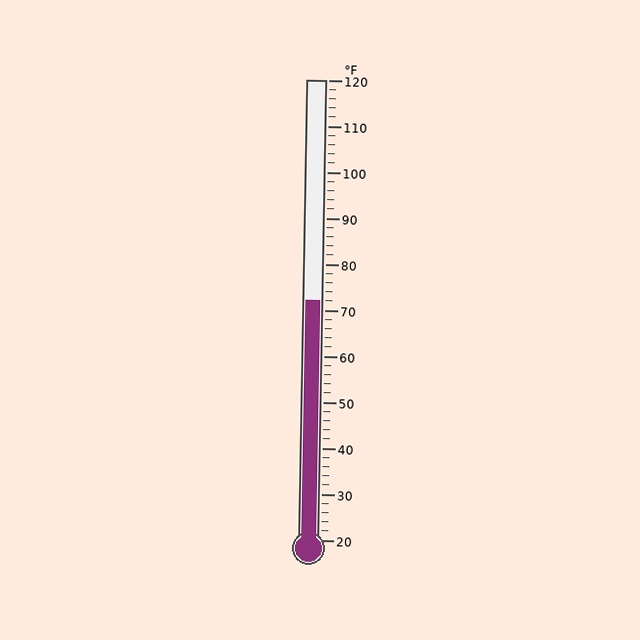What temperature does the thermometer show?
The thermometer shows approximately 72°F.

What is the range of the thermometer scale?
The thermometer scale ranges from 20°F to 120°F.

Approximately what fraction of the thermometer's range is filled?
The thermometer is filled to approximately 50% of its range.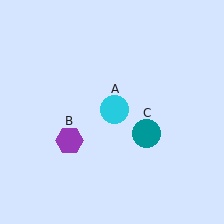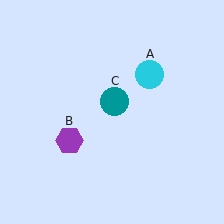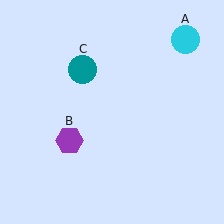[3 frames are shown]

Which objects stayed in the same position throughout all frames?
Purple hexagon (object B) remained stationary.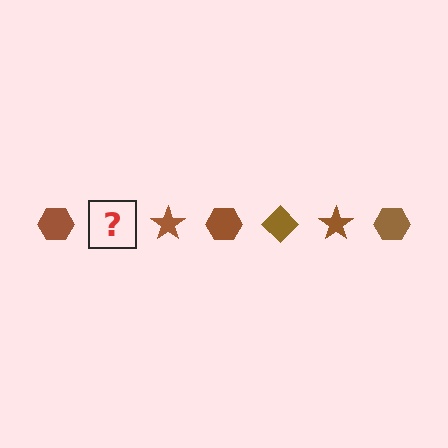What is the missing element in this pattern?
The missing element is a brown diamond.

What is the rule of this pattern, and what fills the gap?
The rule is that the pattern cycles through hexagon, diamond, star shapes in brown. The gap should be filled with a brown diamond.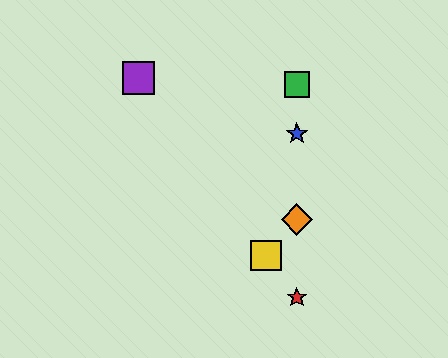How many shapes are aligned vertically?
4 shapes (the red star, the blue star, the green square, the orange diamond) are aligned vertically.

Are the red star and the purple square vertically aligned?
No, the red star is at x≈297 and the purple square is at x≈139.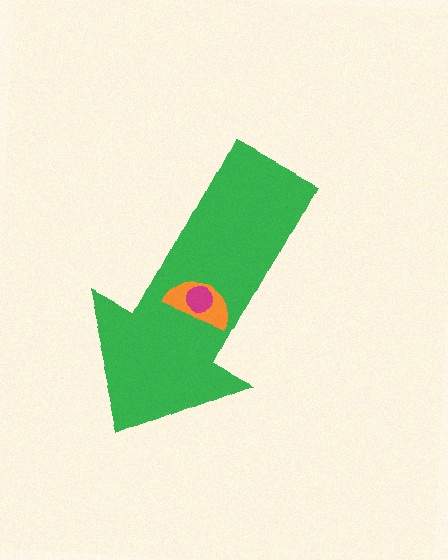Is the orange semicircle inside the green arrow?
Yes.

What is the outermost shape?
The green arrow.